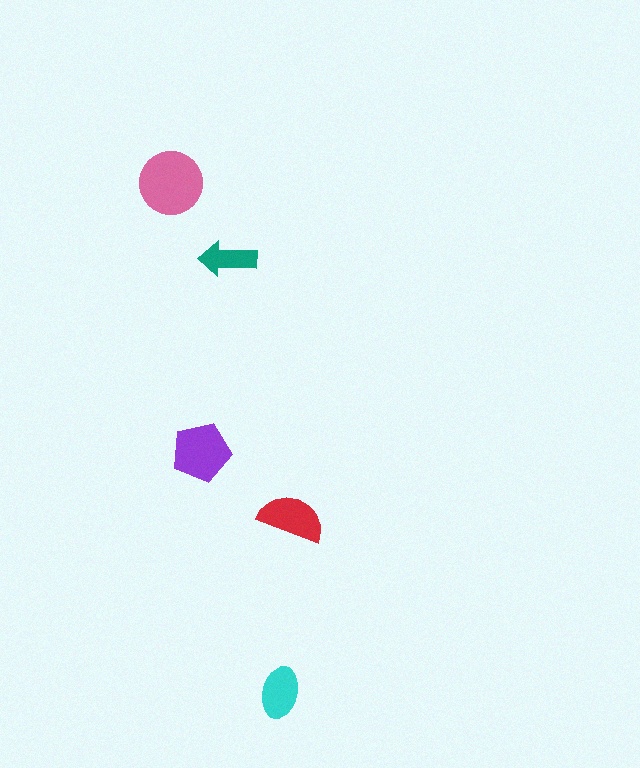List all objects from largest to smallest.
The pink circle, the purple pentagon, the red semicircle, the cyan ellipse, the teal arrow.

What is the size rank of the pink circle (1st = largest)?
1st.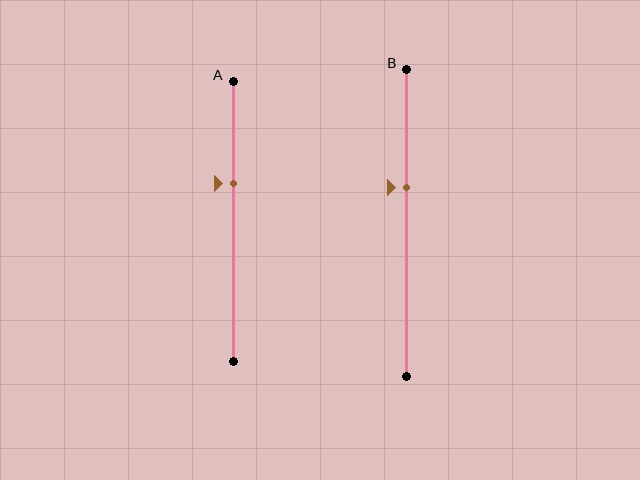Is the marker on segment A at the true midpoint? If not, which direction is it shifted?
No, the marker on segment A is shifted upward by about 14% of the segment length.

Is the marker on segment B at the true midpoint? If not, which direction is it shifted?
No, the marker on segment B is shifted upward by about 12% of the segment length.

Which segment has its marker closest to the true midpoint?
Segment B has its marker closest to the true midpoint.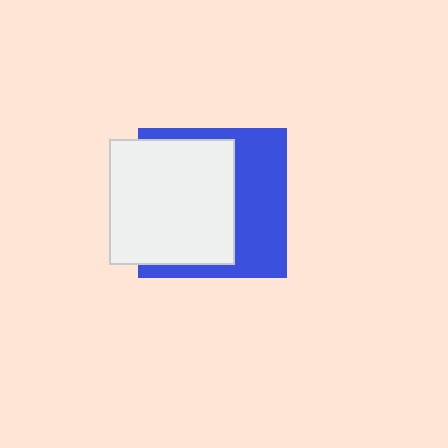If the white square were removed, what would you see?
You would see the complete blue square.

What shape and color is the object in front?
The object in front is a white square.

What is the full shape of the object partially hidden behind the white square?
The partially hidden object is a blue square.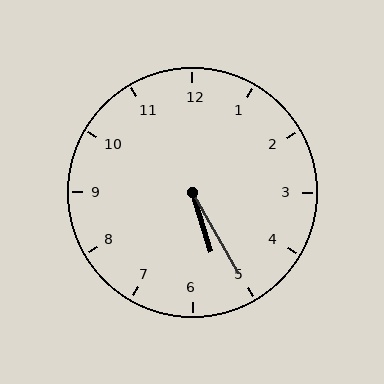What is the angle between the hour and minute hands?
Approximately 12 degrees.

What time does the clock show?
5:25.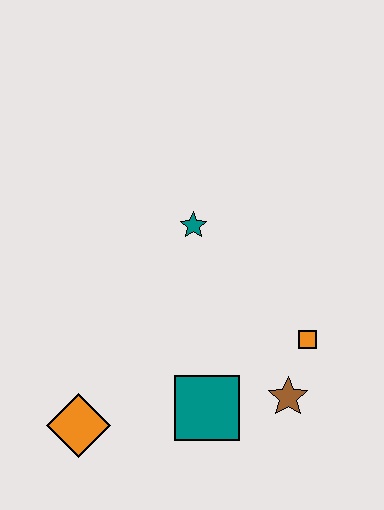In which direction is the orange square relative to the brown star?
The orange square is above the brown star.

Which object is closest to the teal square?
The brown star is closest to the teal square.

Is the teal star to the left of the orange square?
Yes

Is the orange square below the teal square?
No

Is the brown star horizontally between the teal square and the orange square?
Yes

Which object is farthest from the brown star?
The orange diamond is farthest from the brown star.